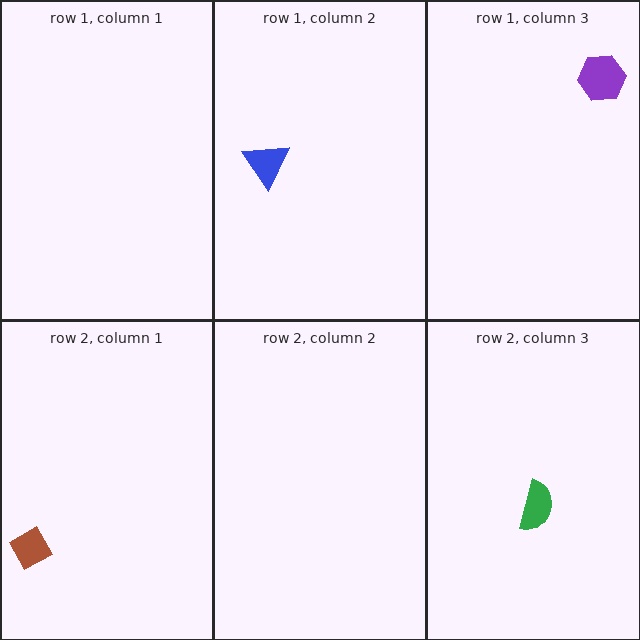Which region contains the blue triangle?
The row 1, column 2 region.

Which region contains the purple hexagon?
The row 1, column 3 region.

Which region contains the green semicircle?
The row 2, column 3 region.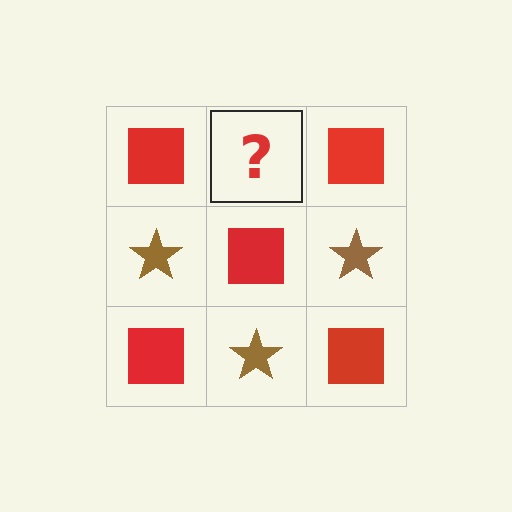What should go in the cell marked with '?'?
The missing cell should contain a brown star.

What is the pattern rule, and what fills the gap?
The rule is that it alternates red square and brown star in a checkerboard pattern. The gap should be filled with a brown star.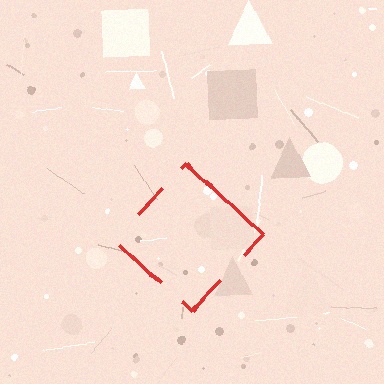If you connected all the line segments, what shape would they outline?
They would outline a diamond.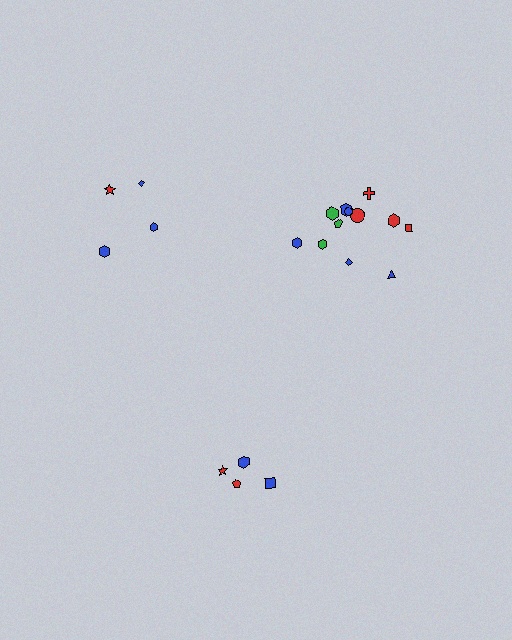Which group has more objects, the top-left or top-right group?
The top-right group.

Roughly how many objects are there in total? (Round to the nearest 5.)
Roughly 20 objects in total.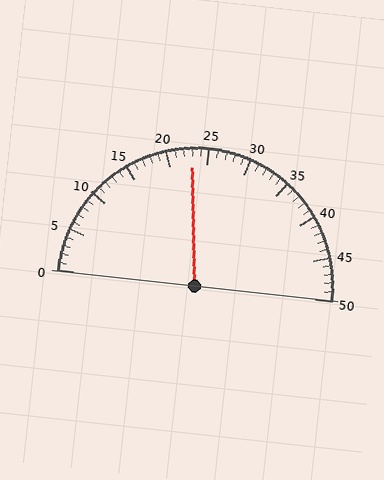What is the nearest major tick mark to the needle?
The nearest major tick mark is 25.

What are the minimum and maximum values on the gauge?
The gauge ranges from 0 to 50.